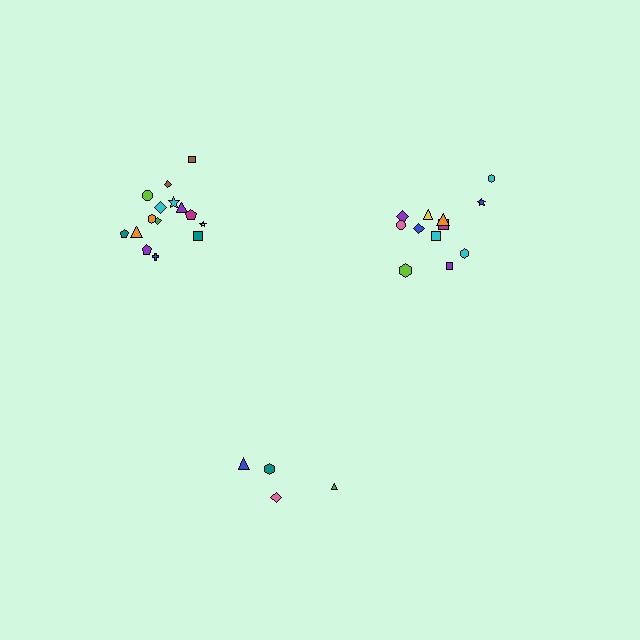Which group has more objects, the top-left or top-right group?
The top-left group.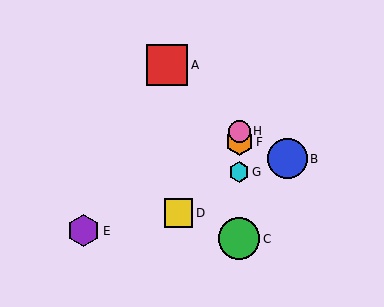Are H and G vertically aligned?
Yes, both are at x≈239.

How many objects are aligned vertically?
4 objects (C, F, G, H) are aligned vertically.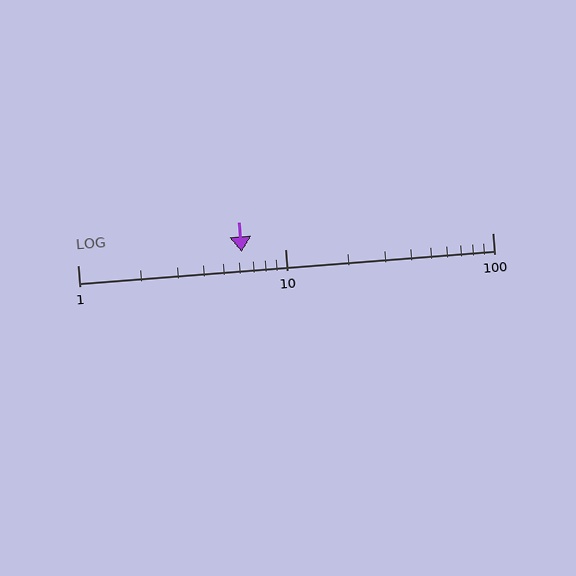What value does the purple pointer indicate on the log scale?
The pointer indicates approximately 6.2.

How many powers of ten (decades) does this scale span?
The scale spans 2 decades, from 1 to 100.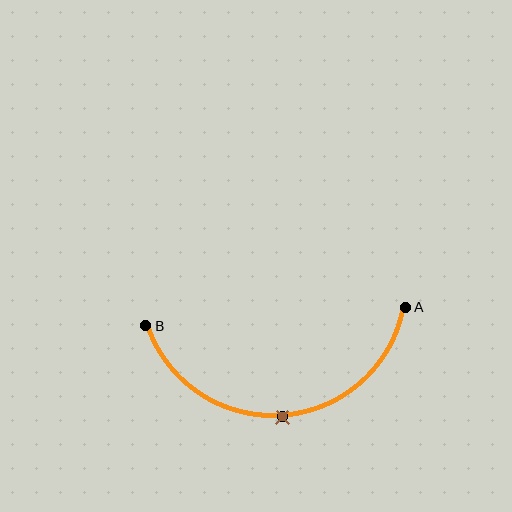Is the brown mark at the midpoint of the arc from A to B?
Yes. The brown mark lies on the arc at equal arc-length from both A and B — it is the arc midpoint.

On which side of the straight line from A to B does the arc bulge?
The arc bulges below the straight line connecting A and B.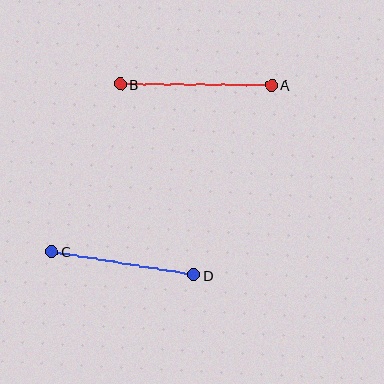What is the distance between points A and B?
The distance is approximately 151 pixels.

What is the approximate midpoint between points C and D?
The midpoint is at approximately (123, 263) pixels.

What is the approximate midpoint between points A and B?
The midpoint is at approximately (196, 85) pixels.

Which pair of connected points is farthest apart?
Points A and B are farthest apart.